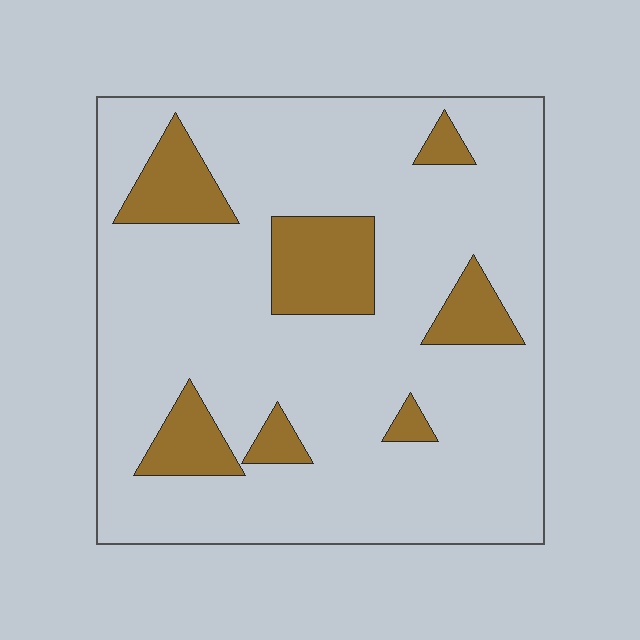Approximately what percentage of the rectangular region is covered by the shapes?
Approximately 15%.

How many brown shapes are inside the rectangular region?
7.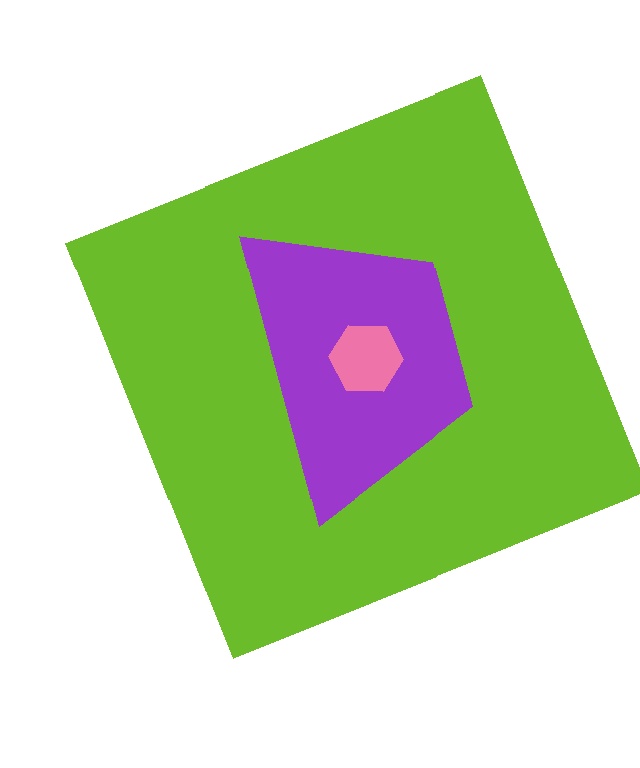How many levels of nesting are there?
3.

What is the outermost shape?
The lime square.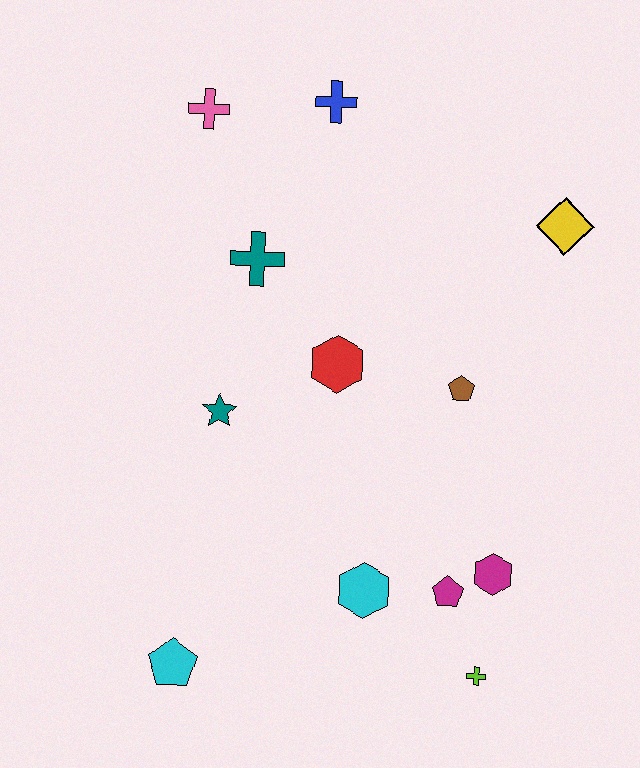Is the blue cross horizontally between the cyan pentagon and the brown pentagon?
Yes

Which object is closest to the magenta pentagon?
The magenta hexagon is closest to the magenta pentagon.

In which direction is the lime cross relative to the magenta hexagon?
The lime cross is below the magenta hexagon.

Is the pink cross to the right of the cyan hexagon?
No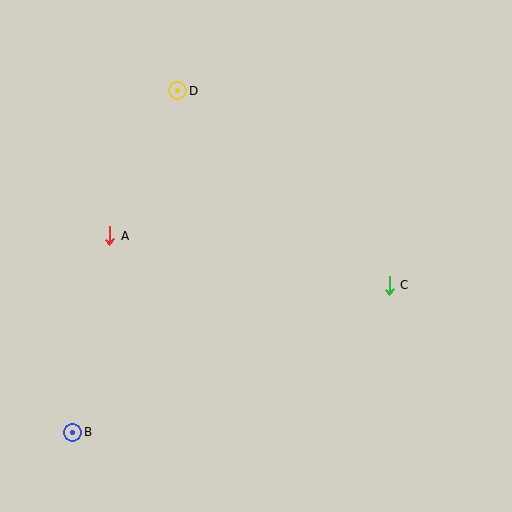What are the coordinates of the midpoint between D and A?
The midpoint between D and A is at (144, 163).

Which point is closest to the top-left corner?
Point D is closest to the top-left corner.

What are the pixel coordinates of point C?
Point C is at (389, 285).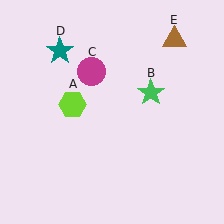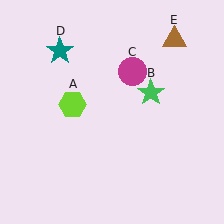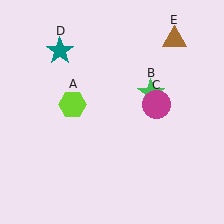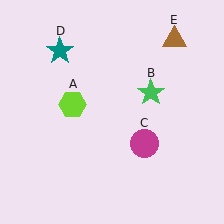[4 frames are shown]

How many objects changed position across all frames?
1 object changed position: magenta circle (object C).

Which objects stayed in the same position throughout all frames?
Lime hexagon (object A) and green star (object B) and teal star (object D) and brown triangle (object E) remained stationary.